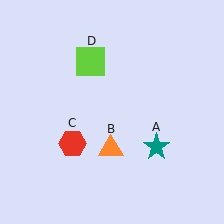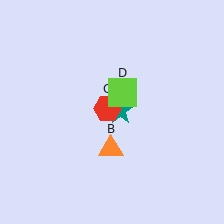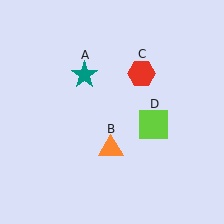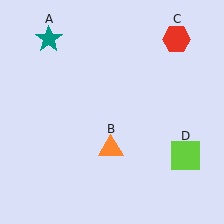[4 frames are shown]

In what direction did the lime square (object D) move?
The lime square (object D) moved down and to the right.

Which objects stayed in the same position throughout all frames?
Orange triangle (object B) remained stationary.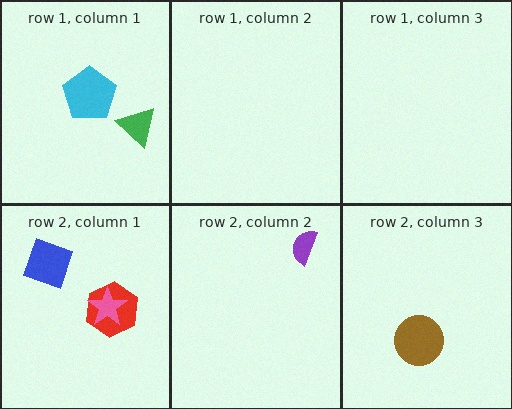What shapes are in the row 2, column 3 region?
The brown circle.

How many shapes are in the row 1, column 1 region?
2.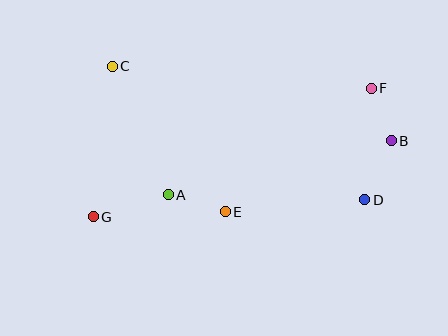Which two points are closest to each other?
Points B and F are closest to each other.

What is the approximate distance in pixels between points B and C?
The distance between B and C is approximately 289 pixels.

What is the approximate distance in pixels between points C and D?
The distance between C and D is approximately 286 pixels.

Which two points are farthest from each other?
Points B and G are farthest from each other.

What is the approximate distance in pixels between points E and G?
The distance between E and G is approximately 132 pixels.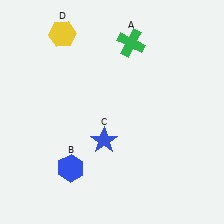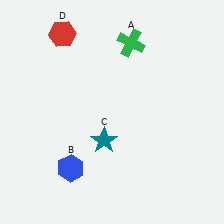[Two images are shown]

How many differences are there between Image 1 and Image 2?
There are 2 differences between the two images.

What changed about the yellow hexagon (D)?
In Image 1, D is yellow. In Image 2, it changed to red.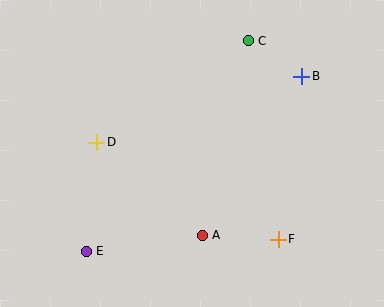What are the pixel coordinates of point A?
Point A is at (202, 235).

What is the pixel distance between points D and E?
The distance between D and E is 110 pixels.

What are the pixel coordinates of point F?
Point F is at (278, 239).